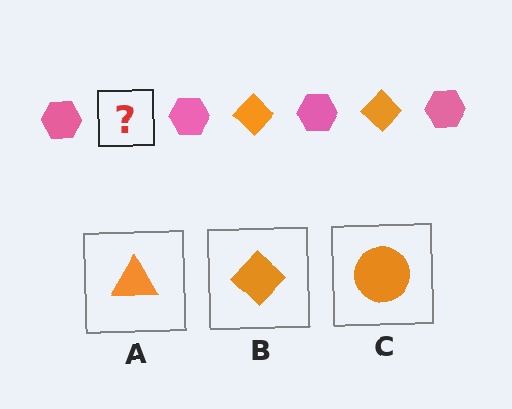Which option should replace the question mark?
Option B.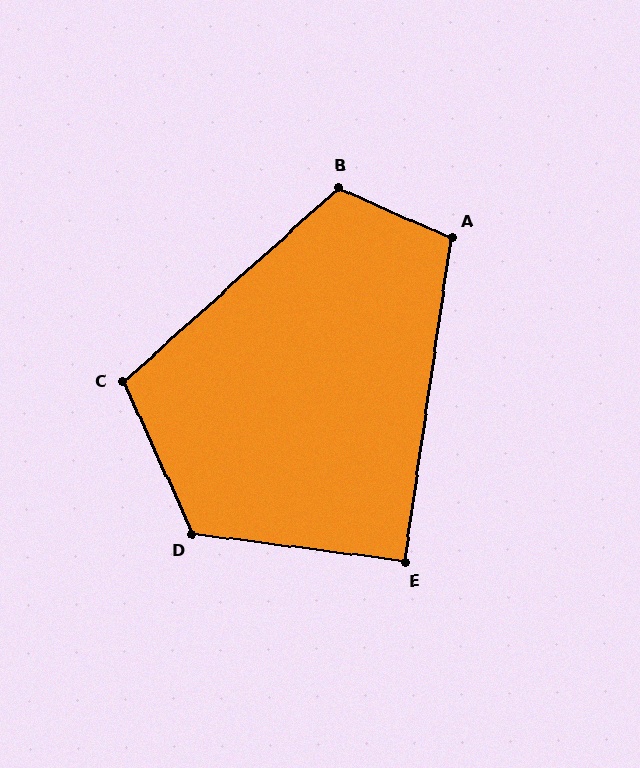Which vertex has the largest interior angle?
D, at approximately 122 degrees.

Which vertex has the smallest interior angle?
E, at approximately 91 degrees.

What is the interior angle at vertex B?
Approximately 114 degrees (obtuse).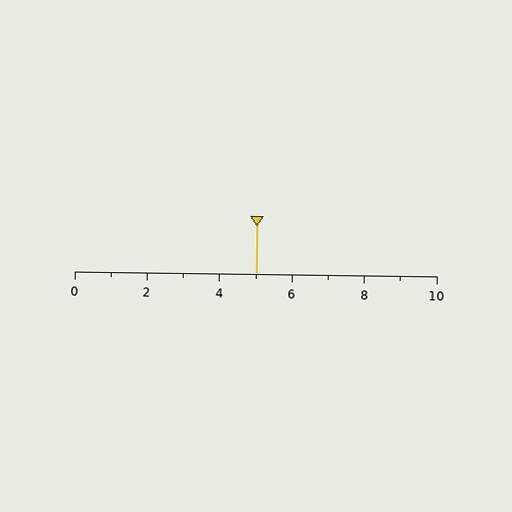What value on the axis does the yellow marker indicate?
The marker indicates approximately 5.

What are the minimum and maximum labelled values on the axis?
The axis runs from 0 to 10.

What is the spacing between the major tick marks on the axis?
The major ticks are spaced 2 apart.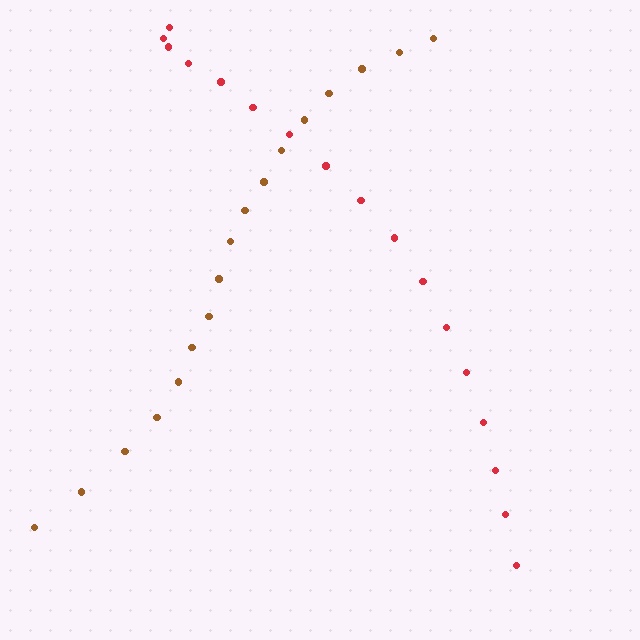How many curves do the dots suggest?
There are 2 distinct paths.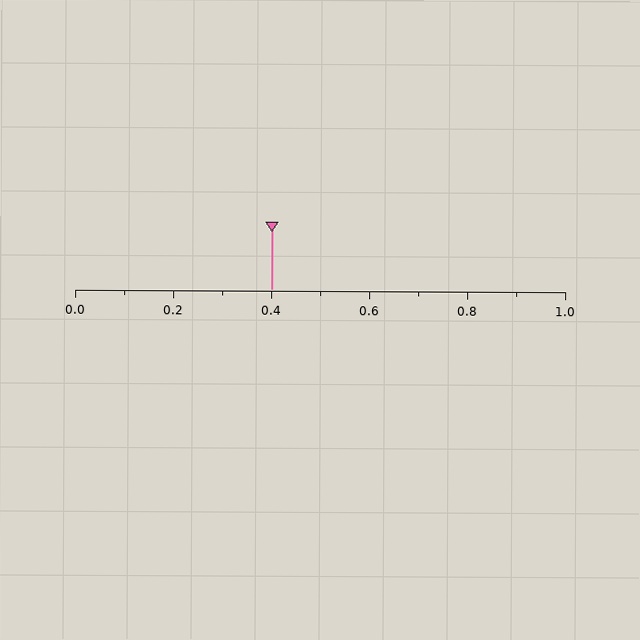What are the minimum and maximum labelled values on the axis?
The axis runs from 0.0 to 1.0.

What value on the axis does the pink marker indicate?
The marker indicates approximately 0.4.